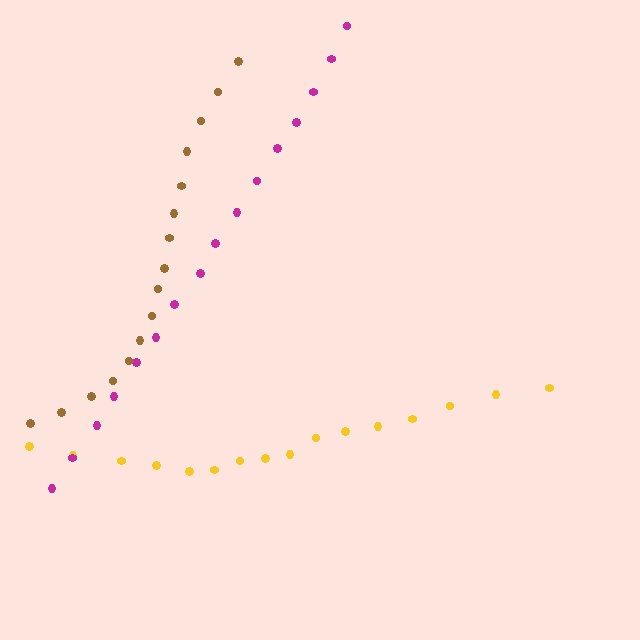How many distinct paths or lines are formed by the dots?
There are 3 distinct paths.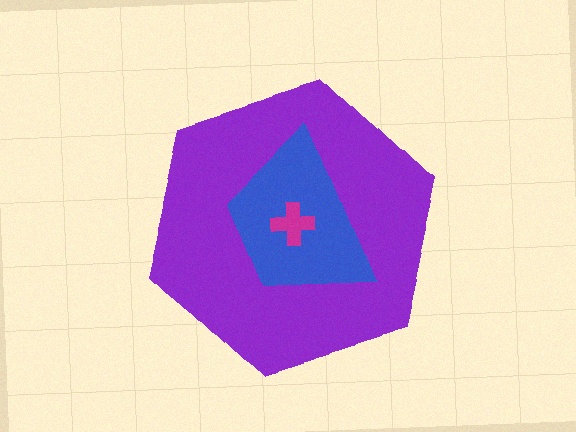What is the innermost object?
The magenta cross.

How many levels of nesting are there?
3.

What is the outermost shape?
The purple hexagon.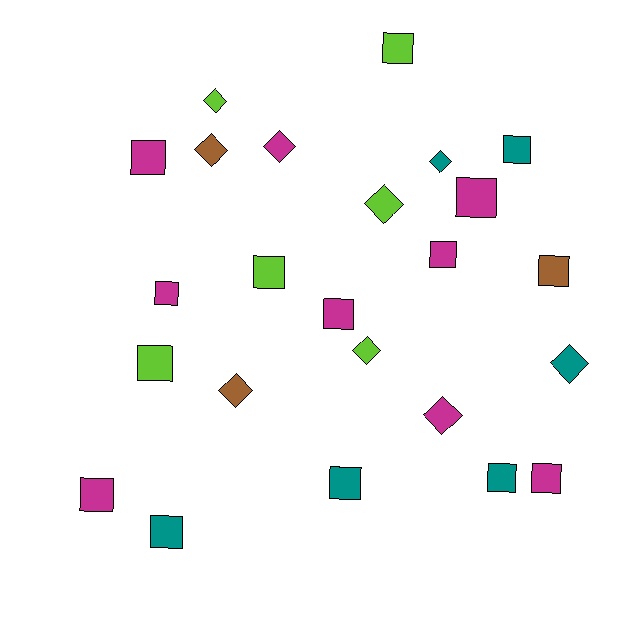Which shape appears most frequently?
Square, with 15 objects.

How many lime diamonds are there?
There are 3 lime diamonds.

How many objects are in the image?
There are 24 objects.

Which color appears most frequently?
Magenta, with 9 objects.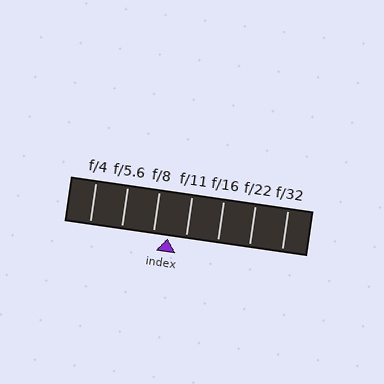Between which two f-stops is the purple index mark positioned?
The index mark is between f/8 and f/11.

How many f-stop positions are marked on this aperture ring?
There are 7 f-stop positions marked.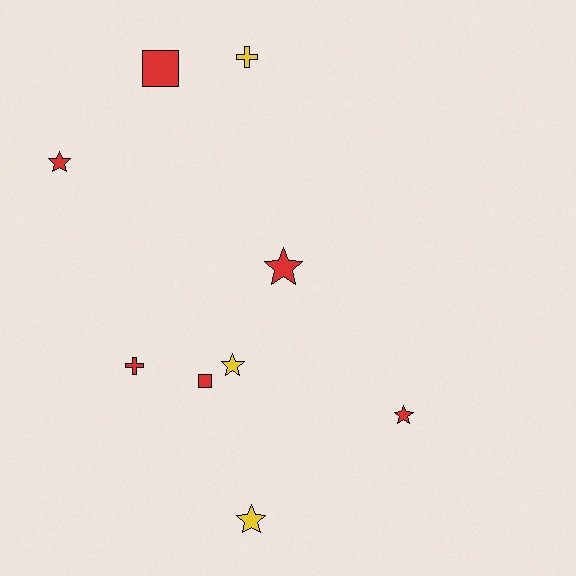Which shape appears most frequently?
Star, with 5 objects.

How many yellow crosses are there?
There is 1 yellow cross.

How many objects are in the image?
There are 9 objects.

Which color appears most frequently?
Red, with 6 objects.